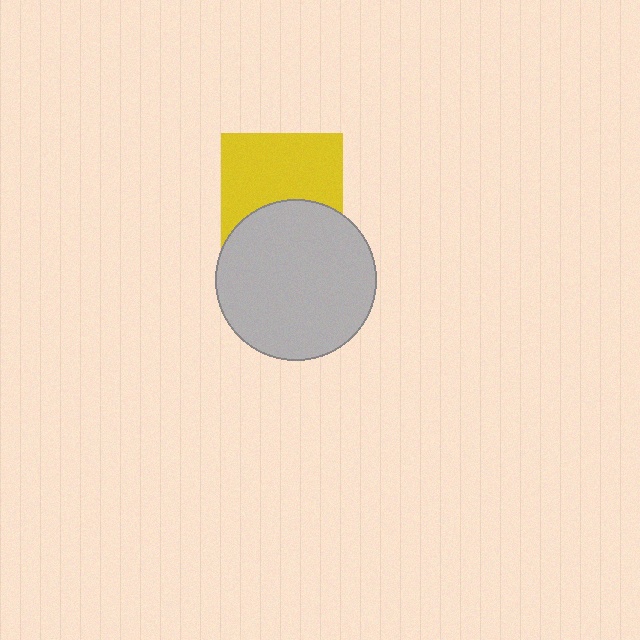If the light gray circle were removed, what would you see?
You would see the complete yellow square.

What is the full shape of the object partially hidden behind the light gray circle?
The partially hidden object is a yellow square.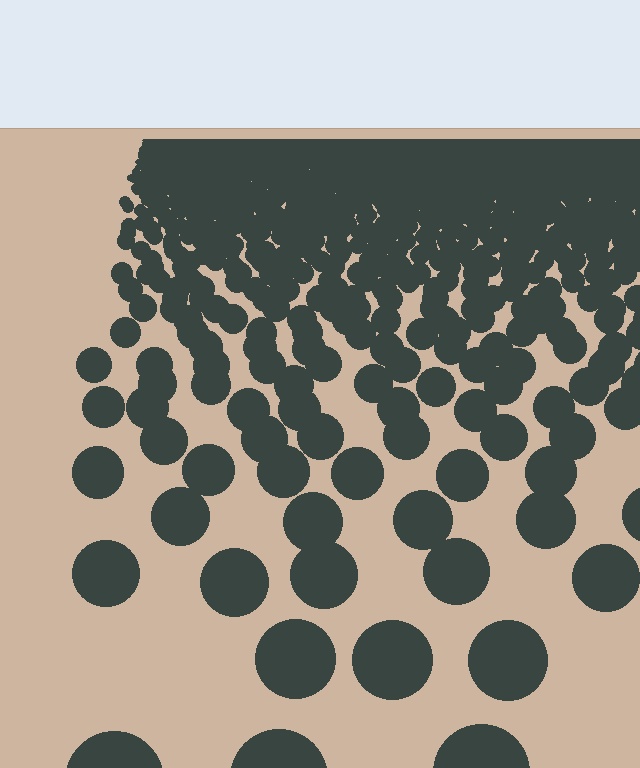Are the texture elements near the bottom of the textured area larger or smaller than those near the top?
Larger. Near the bottom, elements are closer to the viewer and appear at a bigger on-screen size.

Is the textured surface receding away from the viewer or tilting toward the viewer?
The surface is receding away from the viewer. Texture elements get smaller and denser toward the top.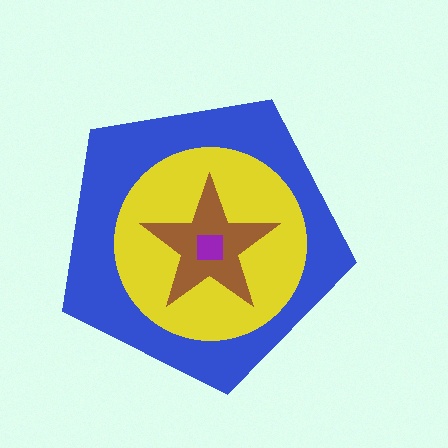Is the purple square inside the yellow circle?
Yes.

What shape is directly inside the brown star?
The purple square.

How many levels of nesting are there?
4.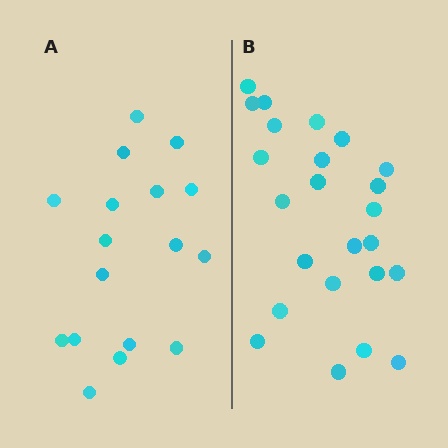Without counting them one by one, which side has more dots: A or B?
Region B (the right region) has more dots.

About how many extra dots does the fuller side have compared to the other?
Region B has roughly 8 or so more dots than region A.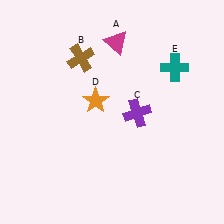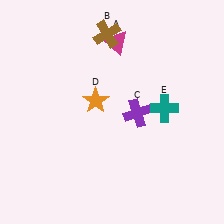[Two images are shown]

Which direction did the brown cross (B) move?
The brown cross (B) moved right.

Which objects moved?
The objects that moved are: the brown cross (B), the teal cross (E).